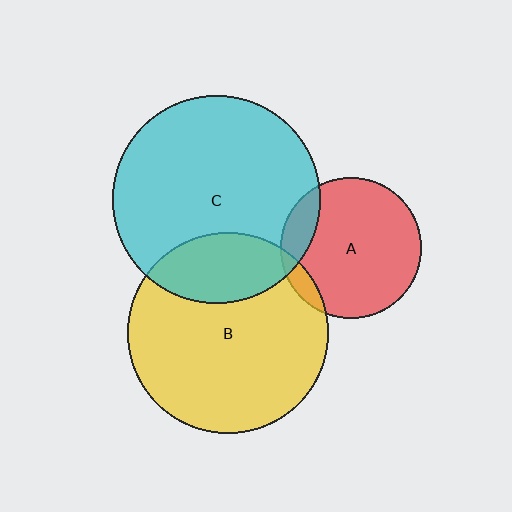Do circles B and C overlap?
Yes.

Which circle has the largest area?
Circle C (cyan).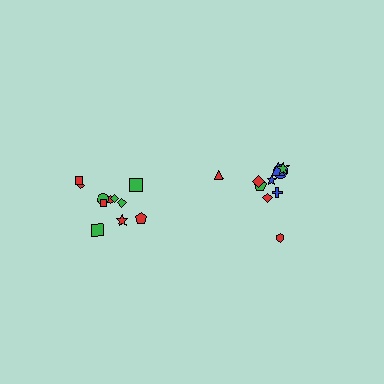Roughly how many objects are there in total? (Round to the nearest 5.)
Roughly 20 objects in total.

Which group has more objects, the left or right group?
The left group.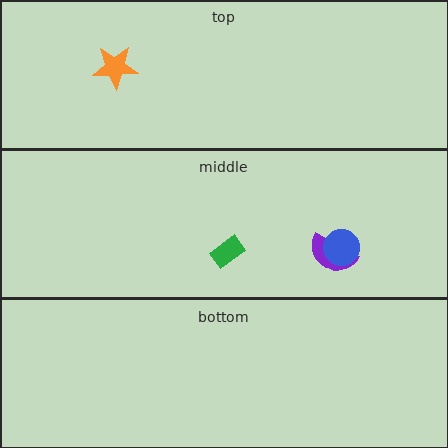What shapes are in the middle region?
The purple semicircle, the green rectangle, the blue circle.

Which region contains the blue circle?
The middle region.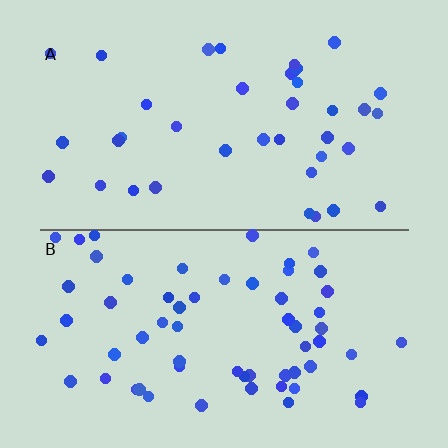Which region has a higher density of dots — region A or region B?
B (the bottom).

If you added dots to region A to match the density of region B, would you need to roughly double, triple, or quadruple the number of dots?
Approximately double.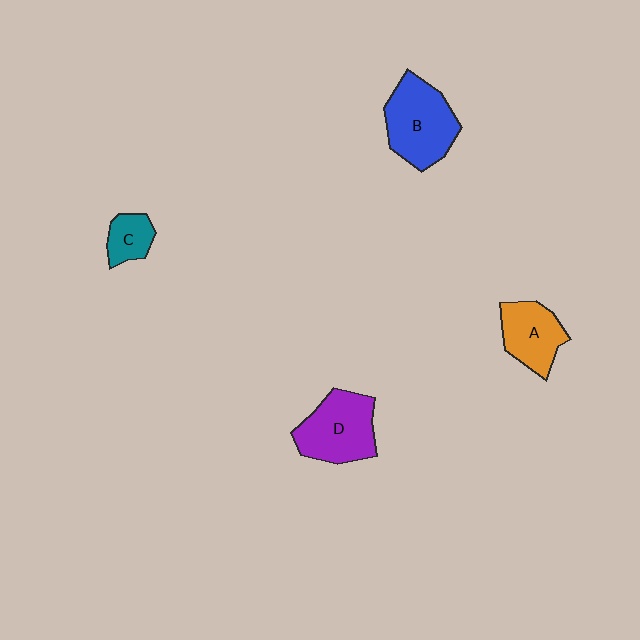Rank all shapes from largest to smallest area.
From largest to smallest: B (blue), D (purple), A (orange), C (teal).